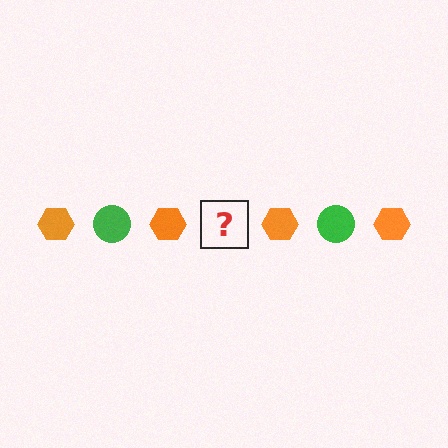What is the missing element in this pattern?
The missing element is a green circle.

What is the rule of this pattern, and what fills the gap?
The rule is that the pattern alternates between orange hexagon and green circle. The gap should be filled with a green circle.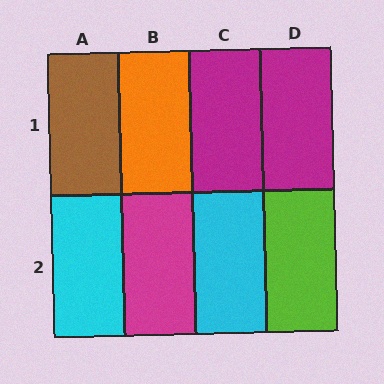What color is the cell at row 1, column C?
Magenta.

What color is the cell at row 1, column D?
Magenta.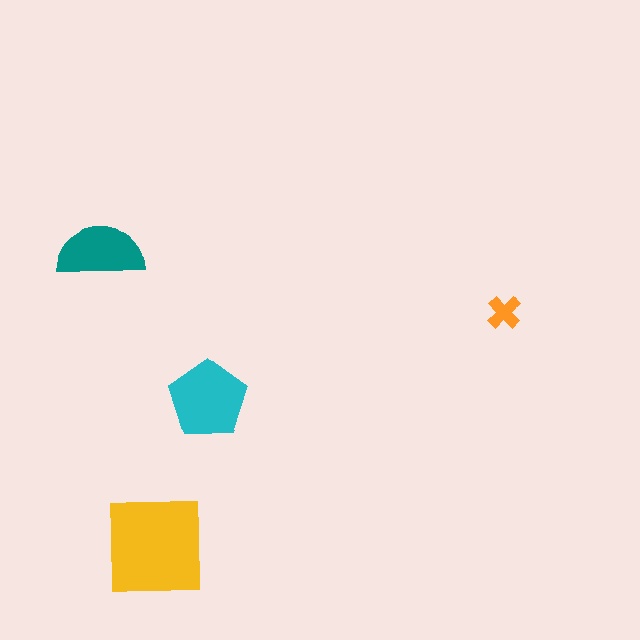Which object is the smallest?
The orange cross.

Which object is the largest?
The yellow square.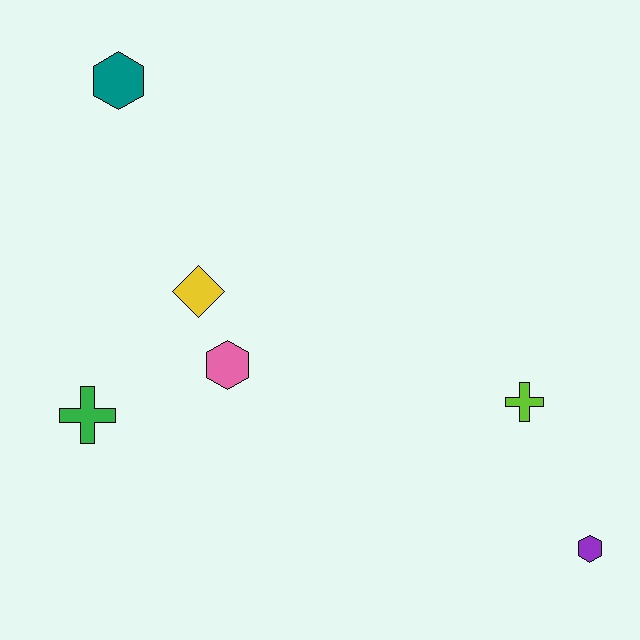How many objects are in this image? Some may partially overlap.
There are 6 objects.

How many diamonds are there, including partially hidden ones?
There is 1 diamond.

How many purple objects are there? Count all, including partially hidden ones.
There is 1 purple object.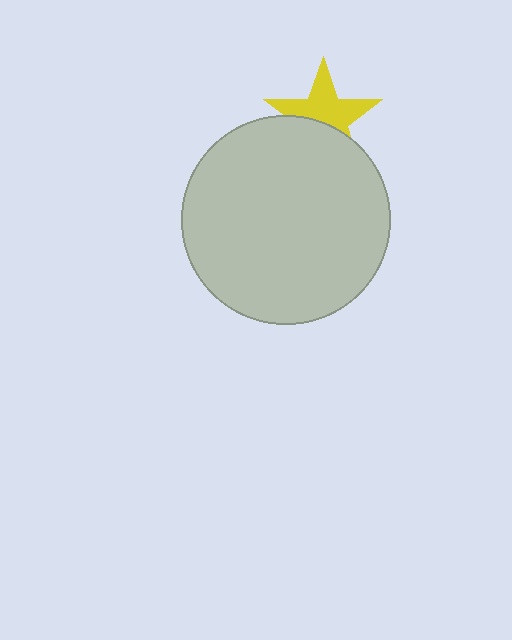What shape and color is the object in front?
The object in front is a light gray circle.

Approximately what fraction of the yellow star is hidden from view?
Roughly 42% of the yellow star is hidden behind the light gray circle.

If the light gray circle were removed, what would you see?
You would see the complete yellow star.